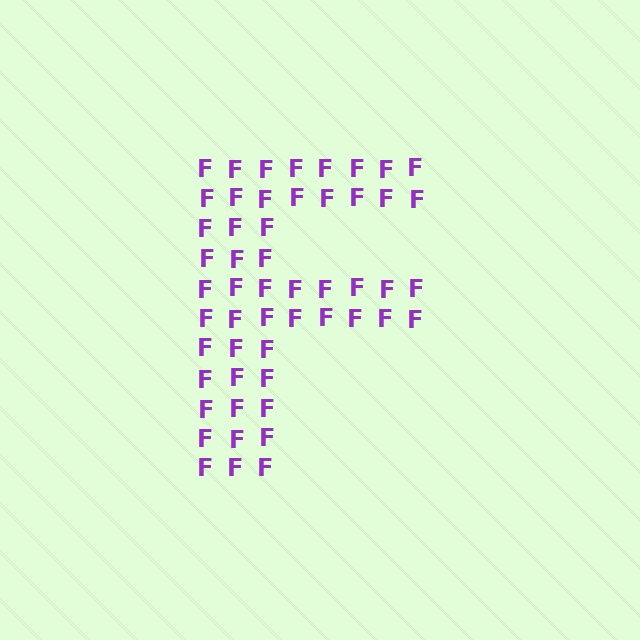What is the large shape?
The large shape is the letter F.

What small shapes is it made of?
It is made of small letter F's.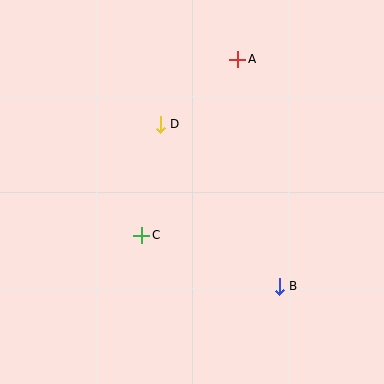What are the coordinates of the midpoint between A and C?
The midpoint between A and C is at (190, 147).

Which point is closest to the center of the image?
Point C at (142, 235) is closest to the center.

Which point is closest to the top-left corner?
Point D is closest to the top-left corner.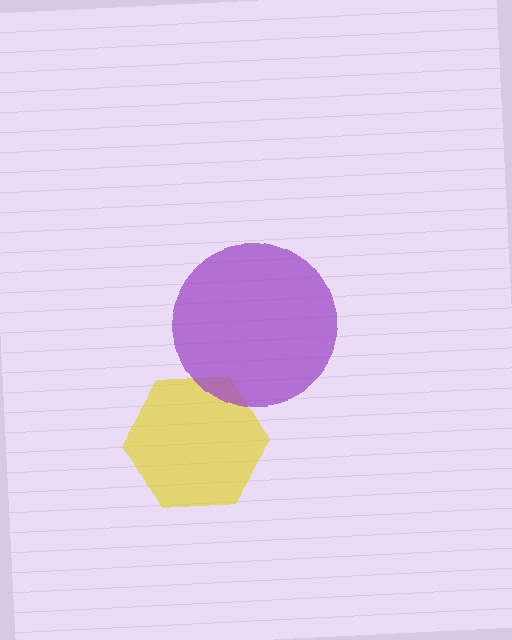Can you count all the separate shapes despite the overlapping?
Yes, there are 2 separate shapes.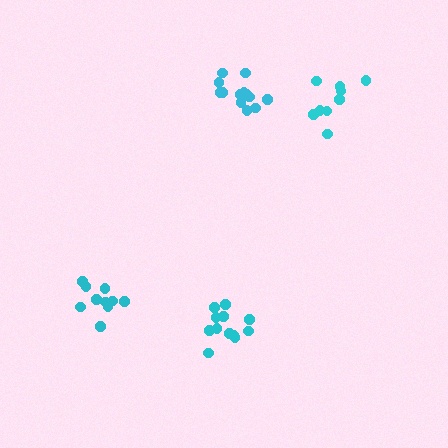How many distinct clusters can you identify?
There are 4 distinct clusters.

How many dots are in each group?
Group 1: 14 dots, Group 2: 12 dots, Group 3: 9 dots, Group 4: 10 dots (45 total).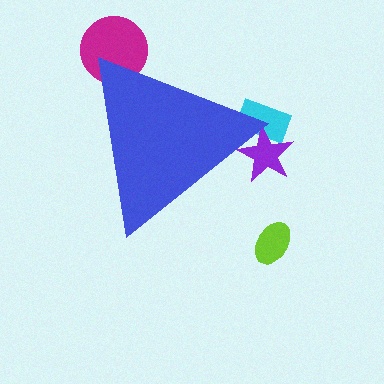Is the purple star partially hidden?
Yes, the purple star is partially hidden behind the blue triangle.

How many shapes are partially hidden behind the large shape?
3 shapes are partially hidden.